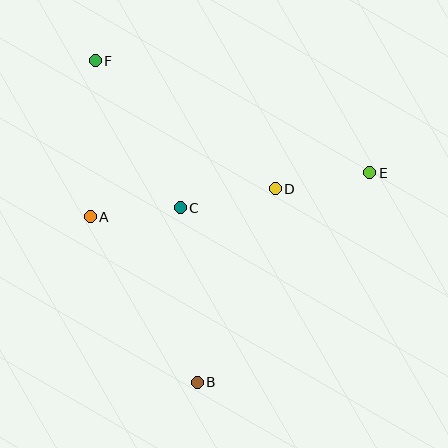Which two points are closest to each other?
Points A and C are closest to each other.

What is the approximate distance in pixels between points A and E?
The distance between A and E is approximately 283 pixels.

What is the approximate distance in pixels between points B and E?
The distance between B and E is approximately 271 pixels.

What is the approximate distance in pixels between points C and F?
The distance between C and F is approximately 170 pixels.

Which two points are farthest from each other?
Points B and F are farthest from each other.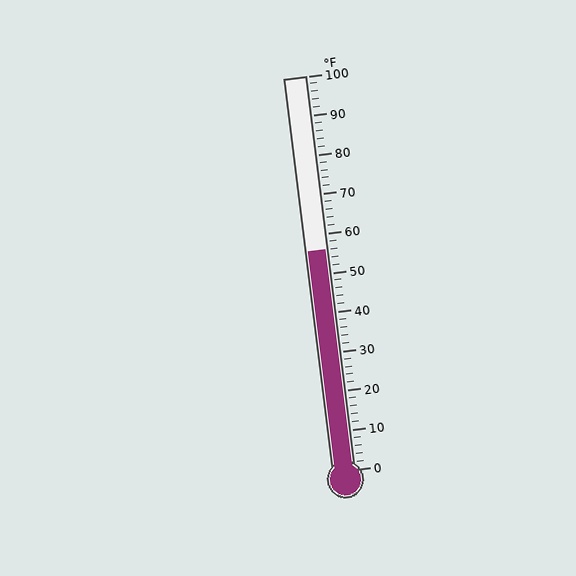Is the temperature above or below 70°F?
The temperature is below 70°F.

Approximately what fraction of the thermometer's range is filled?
The thermometer is filled to approximately 55% of its range.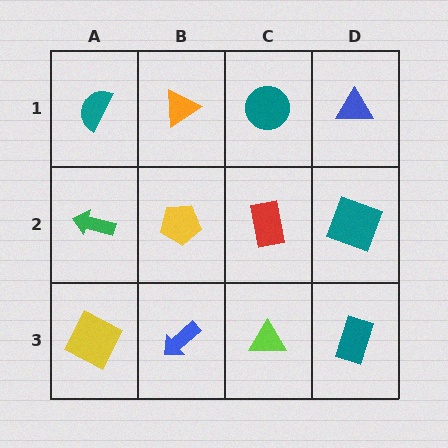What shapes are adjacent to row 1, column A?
A green arrow (row 2, column A), an orange triangle (row 1, column B).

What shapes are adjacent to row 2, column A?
A teal semicircle (row 1, column A), a yellow square (row 3, column A), a yellow pentagon (row 2, column B).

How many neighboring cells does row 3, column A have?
2.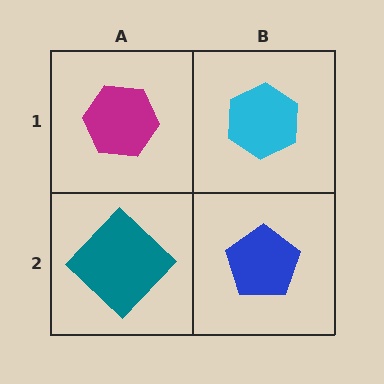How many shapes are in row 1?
2 shapes.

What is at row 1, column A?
A magenta hexagon.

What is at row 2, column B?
A blue pentagon.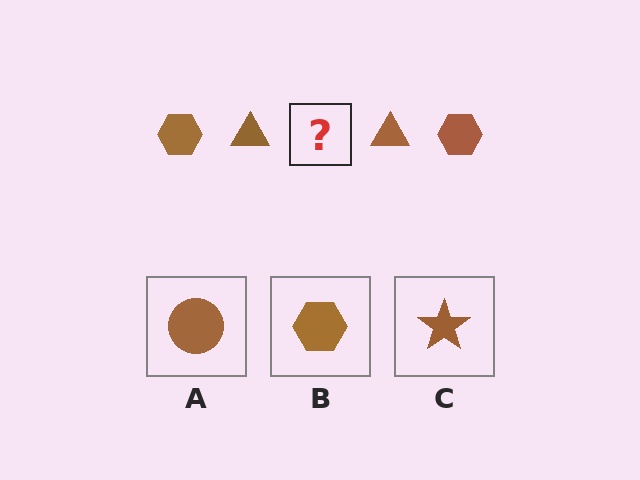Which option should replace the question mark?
Option B.